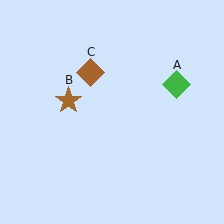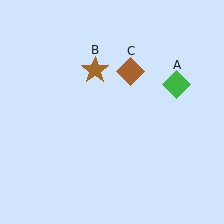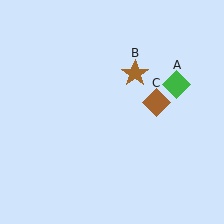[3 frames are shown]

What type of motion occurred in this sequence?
The brown star (object B), brown diamond (object C) rotated clockwise around the center of the scene.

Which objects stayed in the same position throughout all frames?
Green diamond (object A) remained stationary.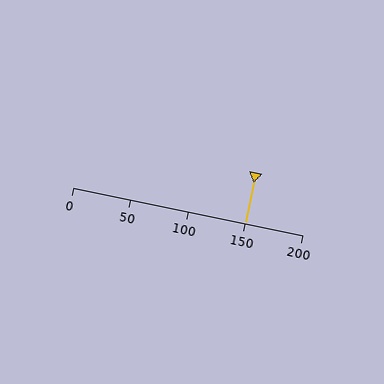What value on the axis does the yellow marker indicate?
The marker indicates approximately 150.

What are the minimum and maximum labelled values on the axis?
The axis runs from 0 to 200.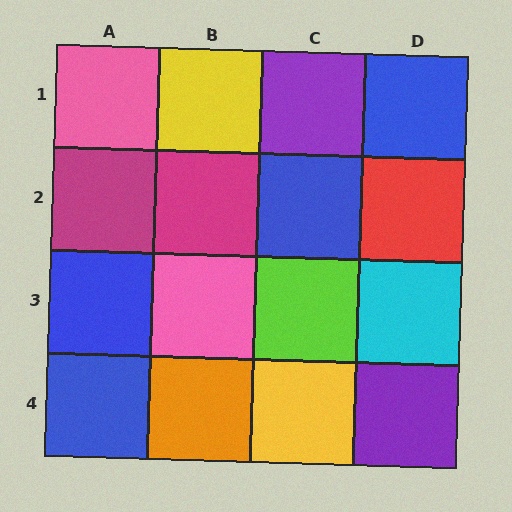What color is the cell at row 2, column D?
Red.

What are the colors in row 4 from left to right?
Blue, orange, yellow, purple.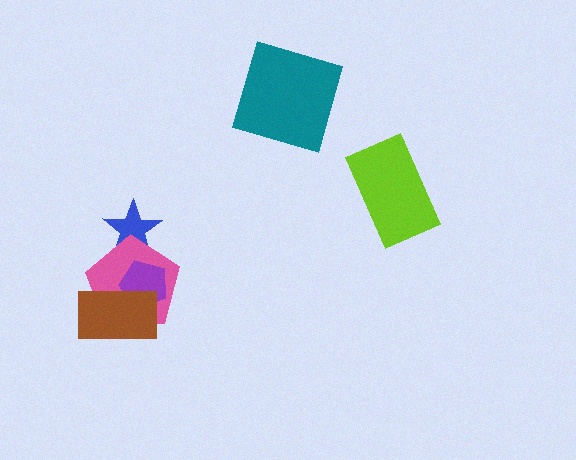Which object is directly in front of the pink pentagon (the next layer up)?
The purple pentagon is directly in front of the pink pentagon.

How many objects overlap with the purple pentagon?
2 objects overlap with the purple pentagon.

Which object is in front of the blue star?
The pink pentagon is in front of the blue star.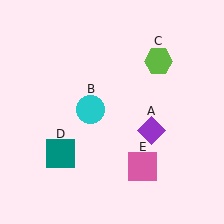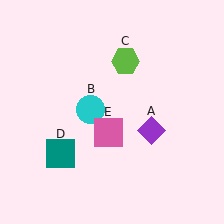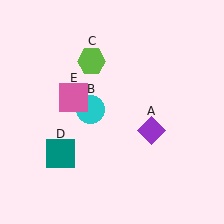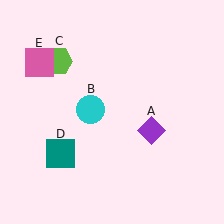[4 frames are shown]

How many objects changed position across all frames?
2 objects changed position: lime hexagon (object C), pink square (object E).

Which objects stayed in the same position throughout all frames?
Purple diamond (object A) and cyan circle (object B) and teal square (object D) remained stationary.